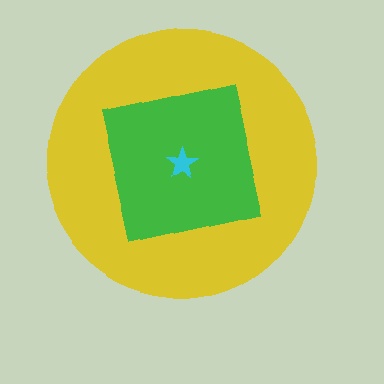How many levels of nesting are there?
3.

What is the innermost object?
The cyan star.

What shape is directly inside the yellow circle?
The green square.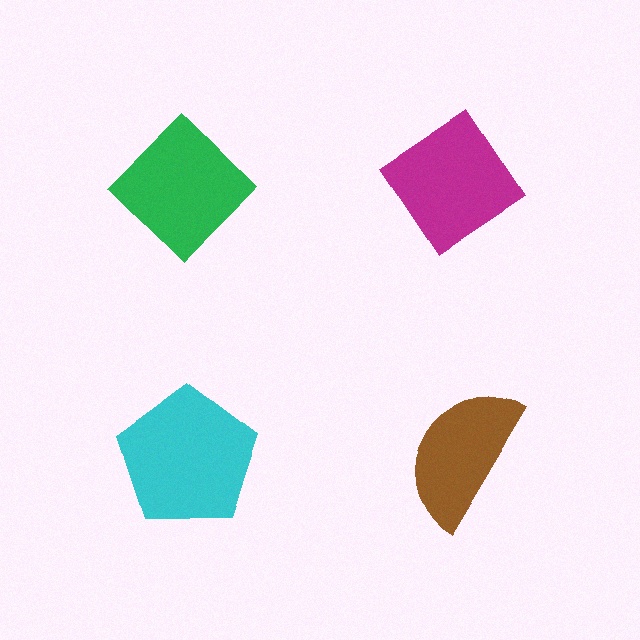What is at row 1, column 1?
A green diamond.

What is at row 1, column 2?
A magenta diamond.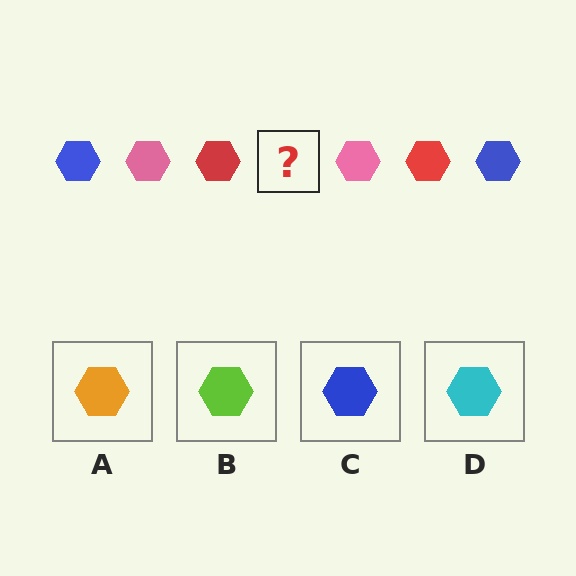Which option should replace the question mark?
Option C.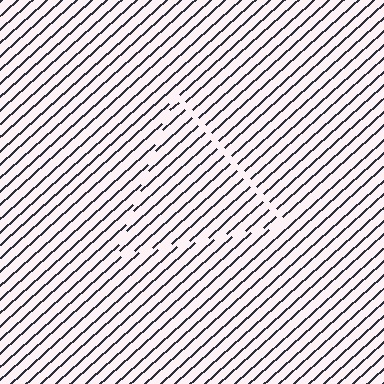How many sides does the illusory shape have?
3 sides — the line-ends trace a triangle.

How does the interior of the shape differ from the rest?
The interior of the shape contains the same grating, shifted by half a period — the contour is defined by the phase discontinuity where line-ends from the inner and outer gratings abut.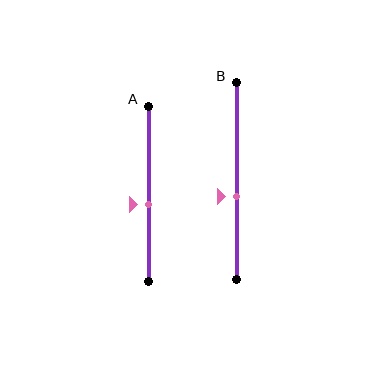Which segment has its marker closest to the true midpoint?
Segment A has its marker closest to the true midpoint.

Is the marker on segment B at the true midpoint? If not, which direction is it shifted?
No, the marker on segment B is shifted downward by about 8% of the segment length.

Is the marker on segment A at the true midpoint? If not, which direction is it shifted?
No, the marker on segment A is shifted downward by about 6% of the segment length.